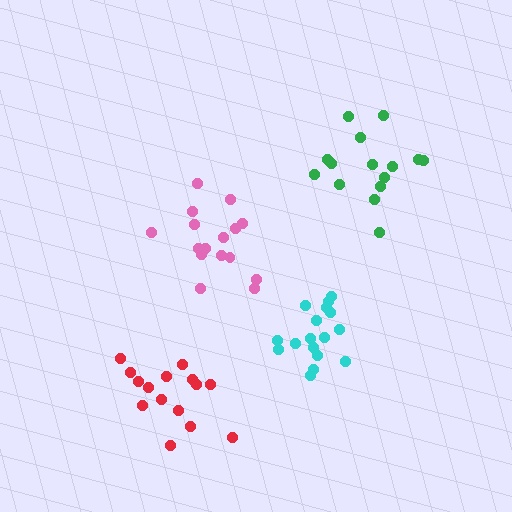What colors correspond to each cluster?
The clusters are colored: pink, cyan, red, green.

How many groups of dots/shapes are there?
There are 4 groups.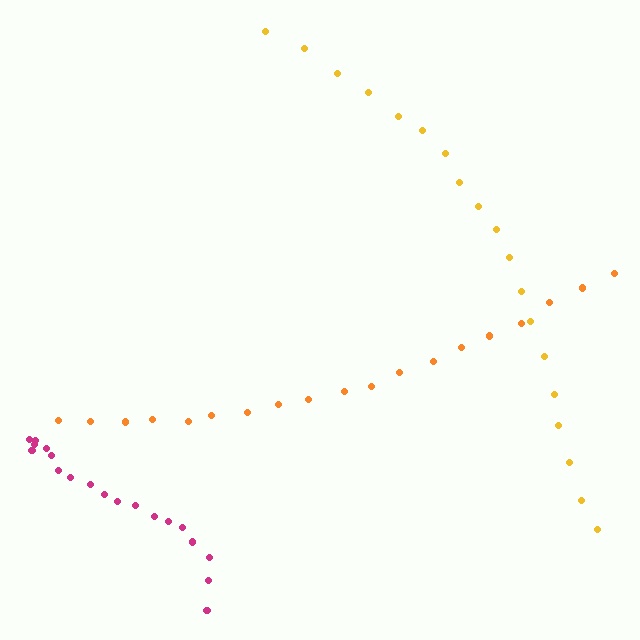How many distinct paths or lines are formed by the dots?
There are 3 distinct paths.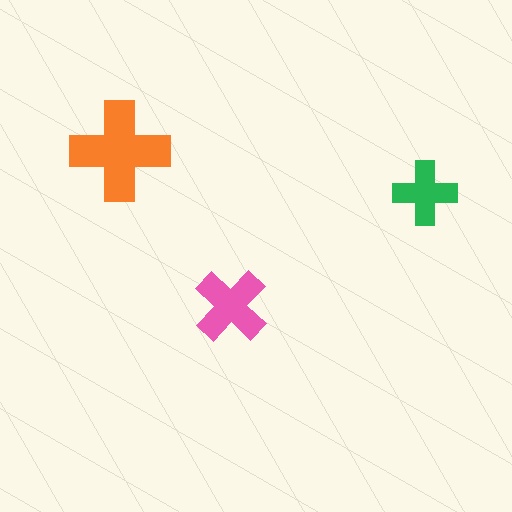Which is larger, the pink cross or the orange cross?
The orange one.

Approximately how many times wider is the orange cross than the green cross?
About 1.5 times wider.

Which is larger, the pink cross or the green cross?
The pink one.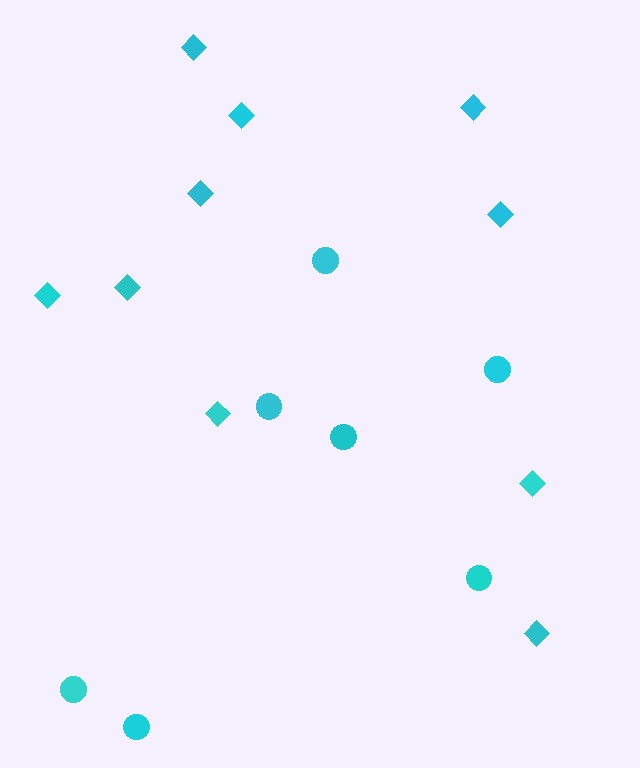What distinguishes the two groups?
There are 2 groups: one group of circles (7) and one group of diamonds (10).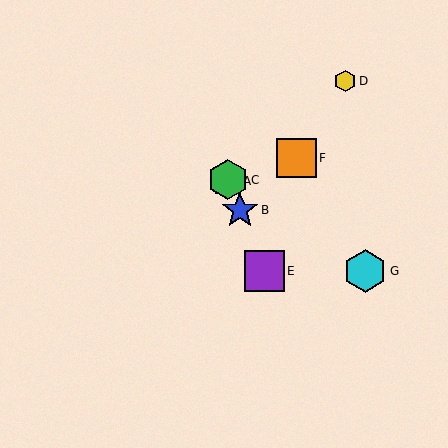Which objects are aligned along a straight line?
Objects A, B, C, E are aligned along a straight line.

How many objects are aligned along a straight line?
4 objects (A, B, C, E) are aligned along a straight line.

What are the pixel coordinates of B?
Object B is at (240, 210).